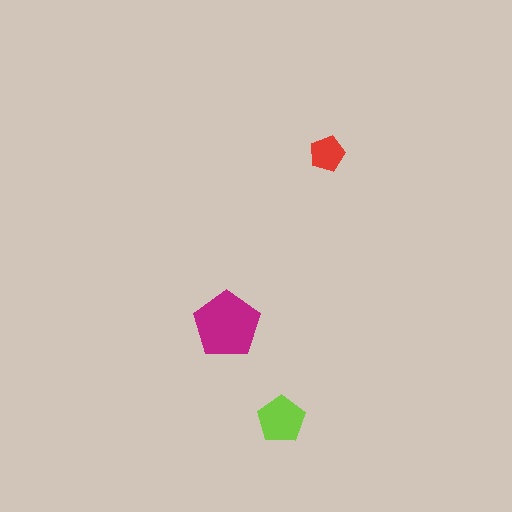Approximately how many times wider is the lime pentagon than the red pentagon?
About 1.5 times wider.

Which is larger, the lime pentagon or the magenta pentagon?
The magenta one.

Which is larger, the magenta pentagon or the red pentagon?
The magenta one.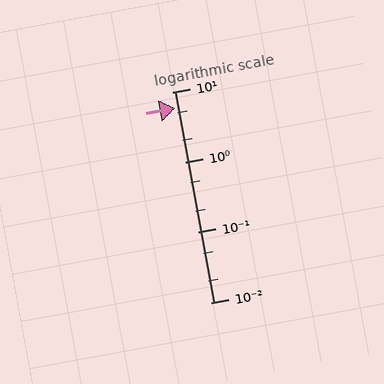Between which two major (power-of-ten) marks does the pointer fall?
The pointer is between 1 and 10.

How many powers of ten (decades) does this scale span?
The scale spans 3 decades, from 0.01 to 10.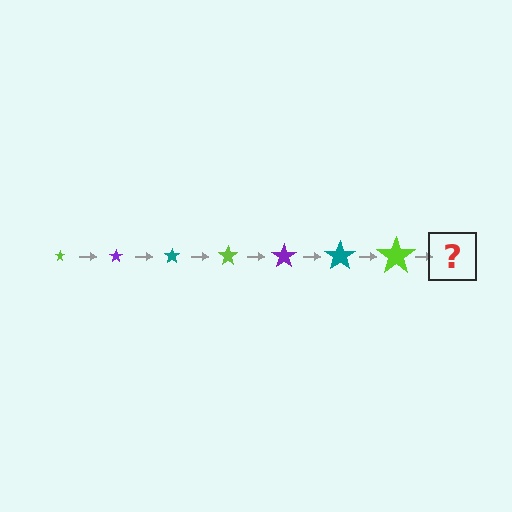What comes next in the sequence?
The next element should be a purple star, larger than the previous one.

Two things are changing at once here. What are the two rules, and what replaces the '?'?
The two rules are that the star grows larger each step and the color cycles through lime, purple, and teal. The '?' should be a purple star, larger than the previous one.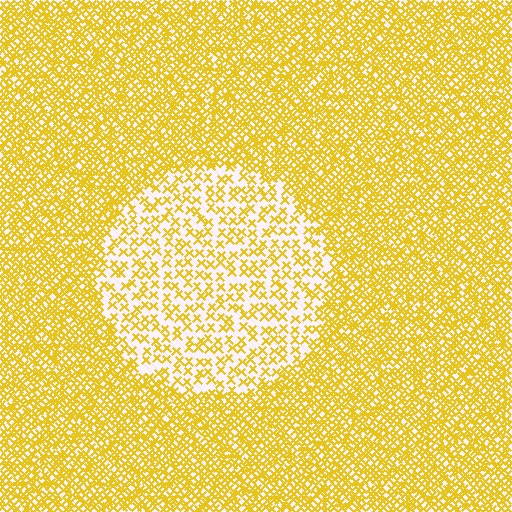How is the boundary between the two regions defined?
The boundary is defined by a change in element density (approximately 2.4x ratio). All elements are the same color, size, and shape.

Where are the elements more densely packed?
The elements are more densely packed outside the circle boundary.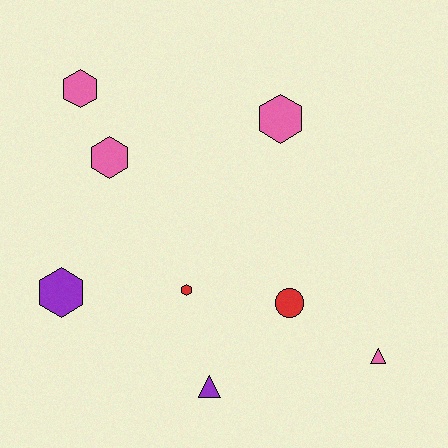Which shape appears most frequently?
Hexagon, with 5 objects.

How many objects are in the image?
There are 8 objects.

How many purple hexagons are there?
There is 1 purple hexagon.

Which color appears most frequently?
Pink, with 4 objects.